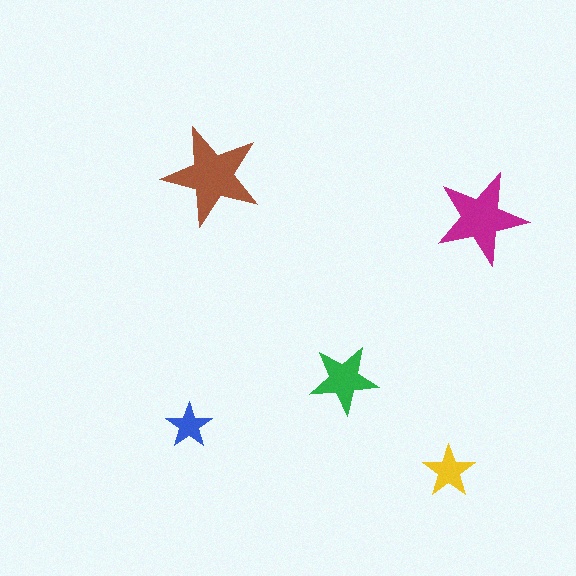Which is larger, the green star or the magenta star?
The magenta one.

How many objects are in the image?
There are 5 objects in the image.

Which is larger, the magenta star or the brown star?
The brown one.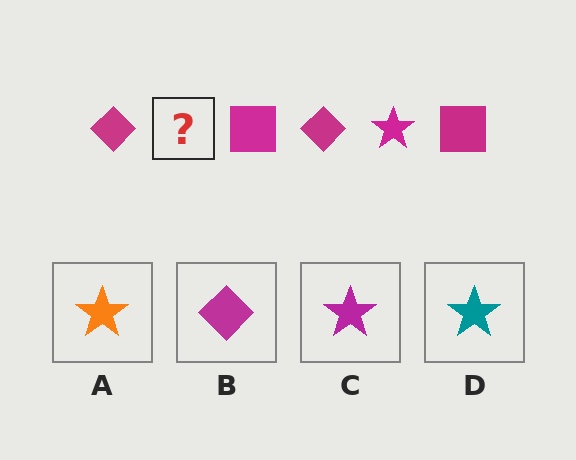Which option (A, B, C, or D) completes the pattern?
C.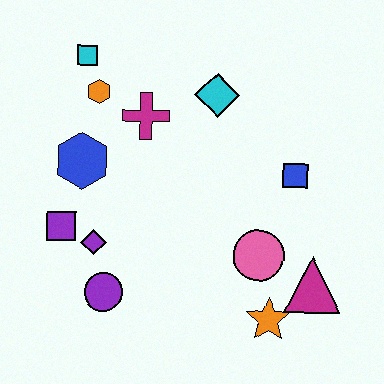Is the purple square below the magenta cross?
Yes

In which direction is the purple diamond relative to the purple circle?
The purple diamond is above the purple circle.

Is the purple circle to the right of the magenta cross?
No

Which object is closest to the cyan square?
The orange hexagon is closest to the cyan square.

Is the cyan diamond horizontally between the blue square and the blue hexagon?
Yes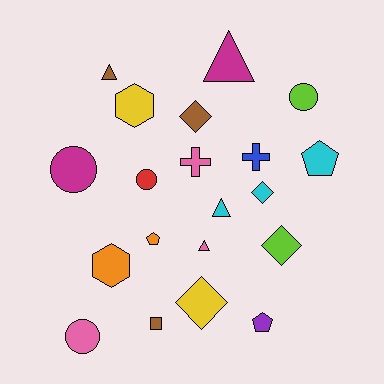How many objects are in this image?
There are 20 objects.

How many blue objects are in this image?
There is 1 blue object.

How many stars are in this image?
There are no stars.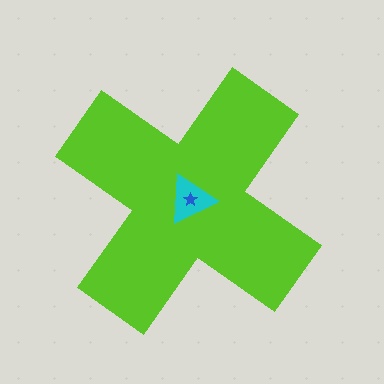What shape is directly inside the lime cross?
The cyan triangle.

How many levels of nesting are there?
3.